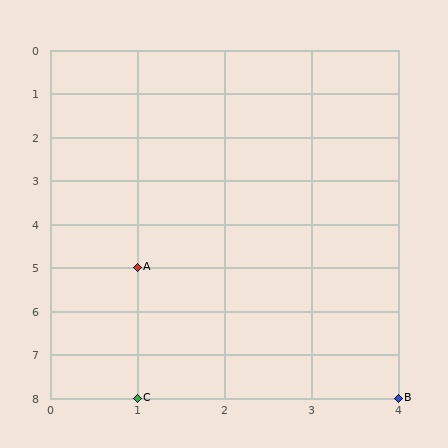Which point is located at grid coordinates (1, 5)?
Point A is at (1, 5).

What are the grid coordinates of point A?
Point A is at grid coordinates (1, 5).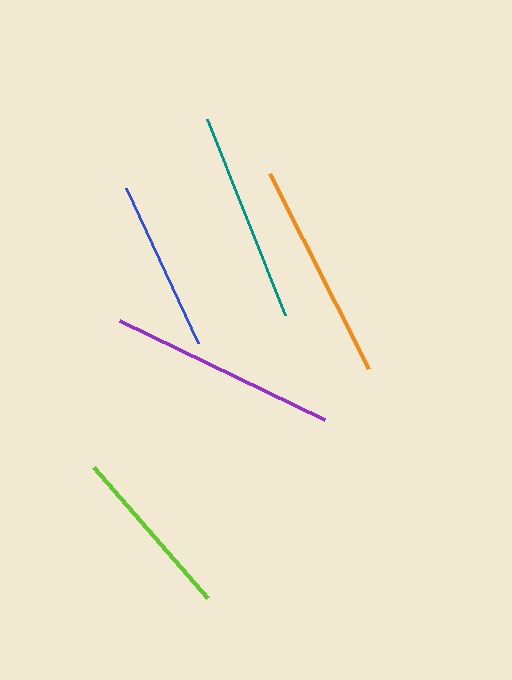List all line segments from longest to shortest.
From longest to shortest: purple, orange, teal, lime, blue.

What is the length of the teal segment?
The teal segment is approximately 211 pixels long.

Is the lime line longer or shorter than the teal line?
The teal line is longer than the lime line.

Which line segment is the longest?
The purple line is the longest at approximately 228 pixels.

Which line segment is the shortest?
The blue line is the shortest at approximately 171 pixels.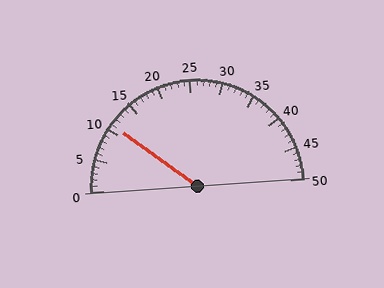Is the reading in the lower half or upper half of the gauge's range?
The reading is in the lower half of the range (0 to 50).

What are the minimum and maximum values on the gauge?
The gauge ranges from 0 to 50.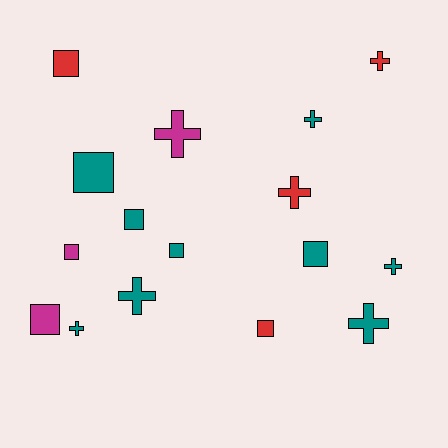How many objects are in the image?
There are 16 objects.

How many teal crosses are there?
There are 5 teal crosses.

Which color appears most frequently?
Teal, with 9 objects.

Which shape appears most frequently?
Square, with 8 objects.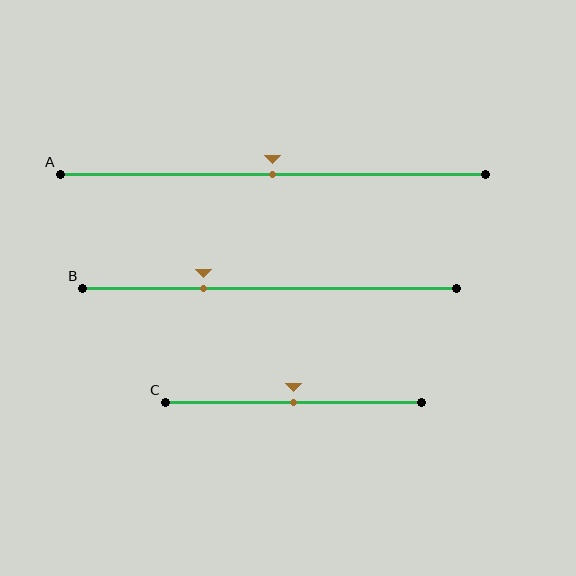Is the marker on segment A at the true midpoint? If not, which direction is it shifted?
Yes, the marker on segment A is at the true midpoint.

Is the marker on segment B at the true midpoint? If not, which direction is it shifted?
No, the marker on segment B is shifted to the left by about 18% of the segment length.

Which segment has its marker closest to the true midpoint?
Segment A has its marker closest to the true midpoint.